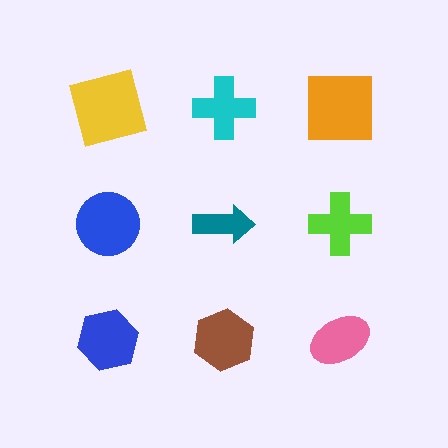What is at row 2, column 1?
A blue circle.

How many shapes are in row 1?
3 shapes.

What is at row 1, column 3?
An orange square.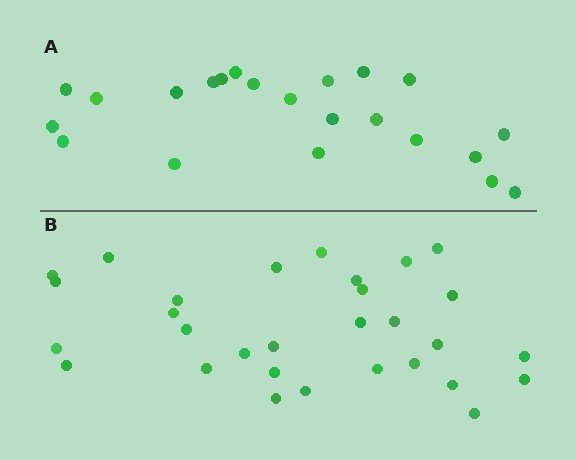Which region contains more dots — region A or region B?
Region B (the bottom region) has more dots.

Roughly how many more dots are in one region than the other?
Region B has roughly 8 or so more dots than region A.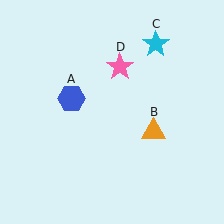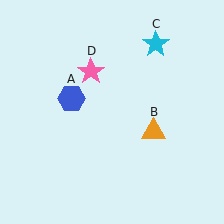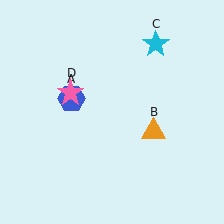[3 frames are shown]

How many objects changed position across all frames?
1 object changed position: pink star (object D).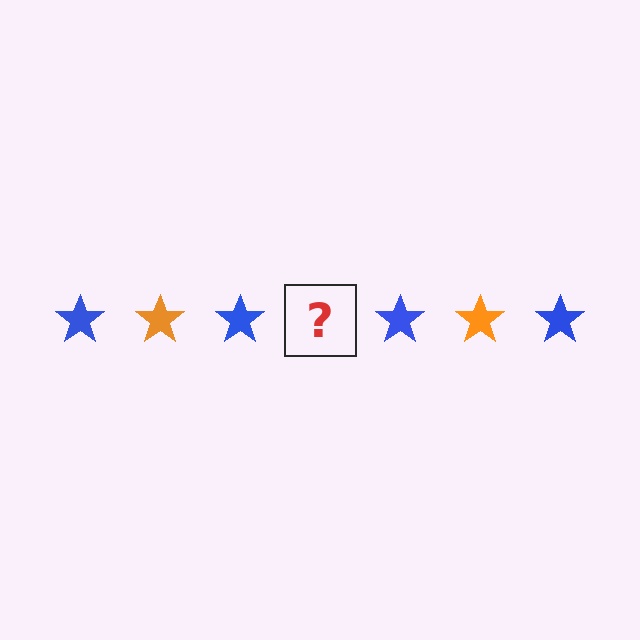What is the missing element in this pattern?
The missing element is an orange star.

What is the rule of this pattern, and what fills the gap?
The rule is that the pattern cycles through blue, orange stars. The gap should be filled with an orange star.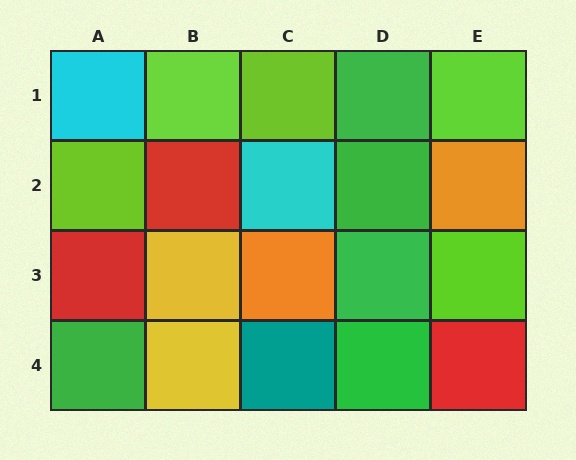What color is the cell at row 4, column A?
Green.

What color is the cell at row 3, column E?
Lime.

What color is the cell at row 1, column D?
Green.